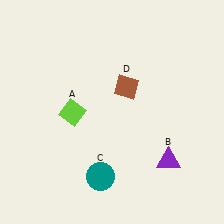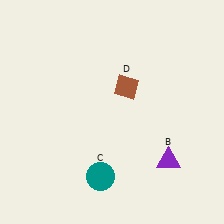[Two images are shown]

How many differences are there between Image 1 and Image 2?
There is 1 difference between the two images.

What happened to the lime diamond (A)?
The lime diamond (A) was removed in Image 2. It was in the bottom-left area of Image 1.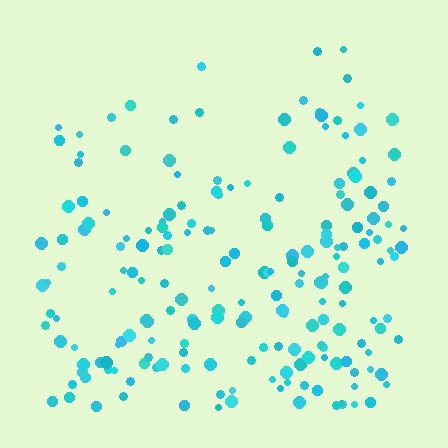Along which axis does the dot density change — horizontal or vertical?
Vertical.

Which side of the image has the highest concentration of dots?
The bottom.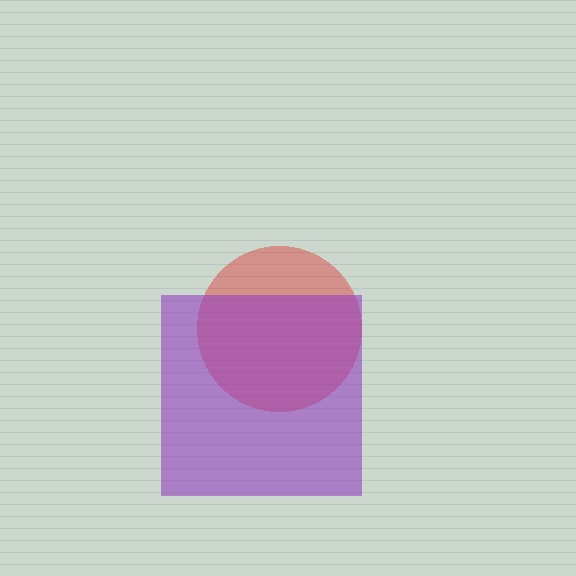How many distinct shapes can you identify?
There are 2 distinct shapes: a red circle, a purple square.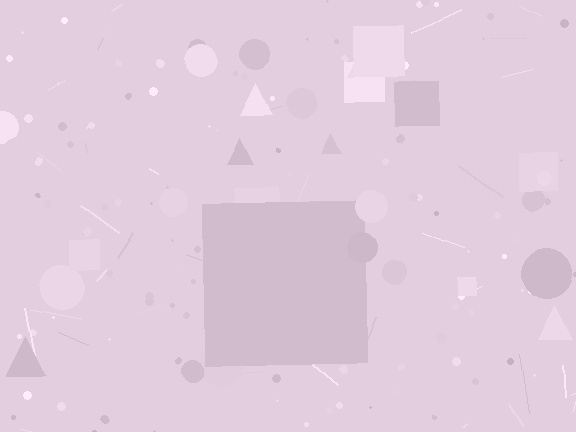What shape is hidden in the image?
A square is hidden in the image.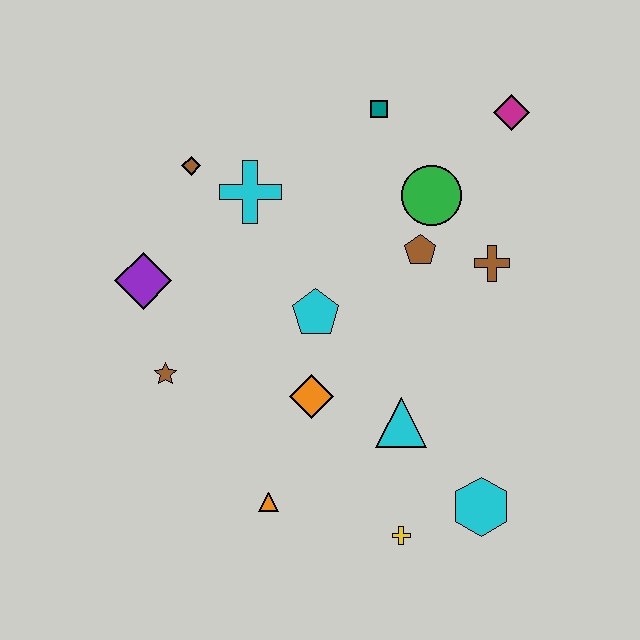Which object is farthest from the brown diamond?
The cyan hexagon is farthest from the brown diamond.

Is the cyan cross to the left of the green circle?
Yes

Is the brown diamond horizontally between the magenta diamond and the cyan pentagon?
No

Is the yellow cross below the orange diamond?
Yes